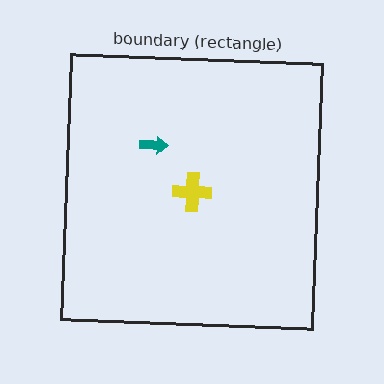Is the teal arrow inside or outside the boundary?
Inside.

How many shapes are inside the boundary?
2 inside, 0 outside.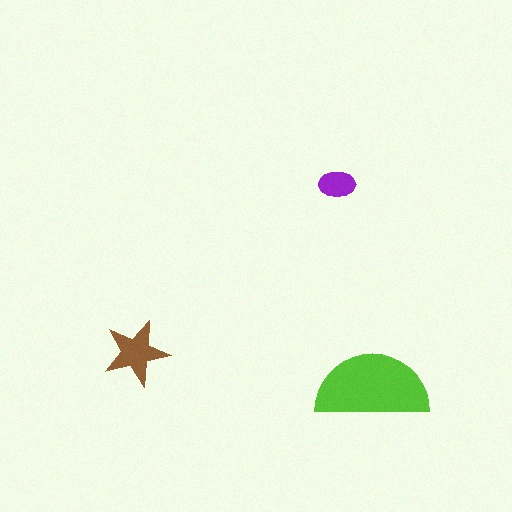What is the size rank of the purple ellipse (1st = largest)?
3rd.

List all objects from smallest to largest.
The purple ellipse, the brown star, the lime semicircle.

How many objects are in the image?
There are 3 objects in the image.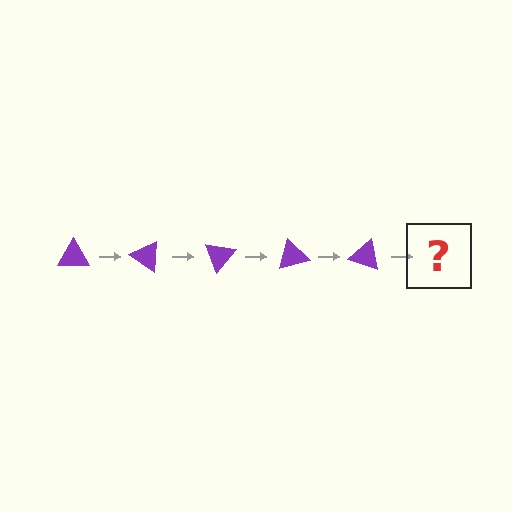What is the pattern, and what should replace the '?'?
The pattern is that the triangle rotates 35 degrees each step. The '?' should be a purple triangle rotated 175 degrees.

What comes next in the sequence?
The next element should be a purple triangle rotated 175 degrees.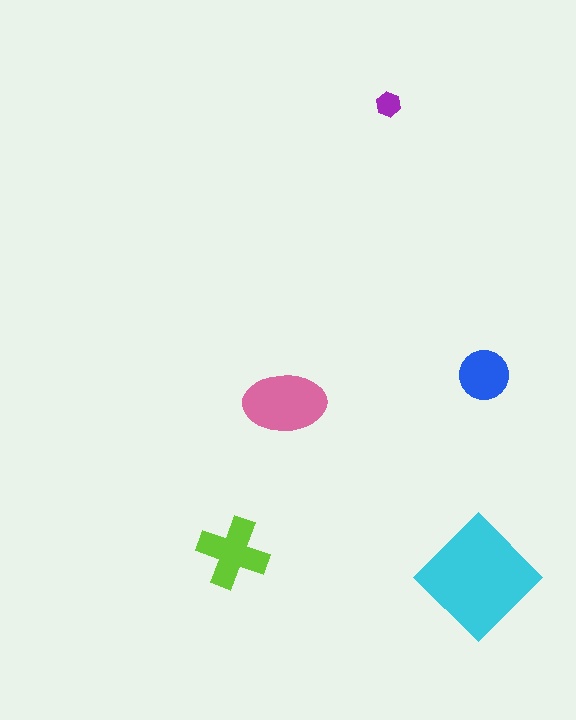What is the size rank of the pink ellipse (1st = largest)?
2nd.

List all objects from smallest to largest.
The purple hexagon, the blue circle, the lime cross, the pink ellipse, the cyan diamond.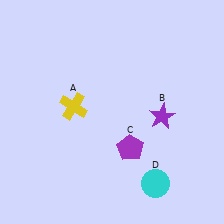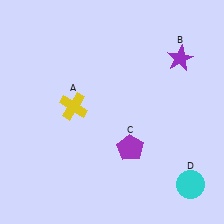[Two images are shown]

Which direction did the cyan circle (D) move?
The cyan circle (D) moved right.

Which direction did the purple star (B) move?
The purple star (B) moved up.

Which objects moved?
The objects that moved are: the purple star (B), the cyan circle (D).